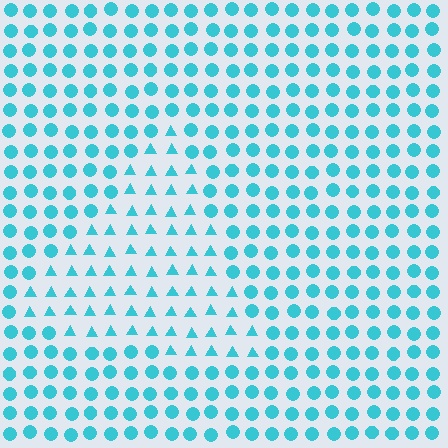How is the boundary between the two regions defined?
The boundary is defined by a change in element shape: triangles inside vs. circles outside. All elements share the same color and spacing.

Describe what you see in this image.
The image is filled with small cyan elements arranged in a uniform grid. A triangle-shaped region contains triangles, while the surrounding area contains circles. The boundary is defined purely by the change in element shape.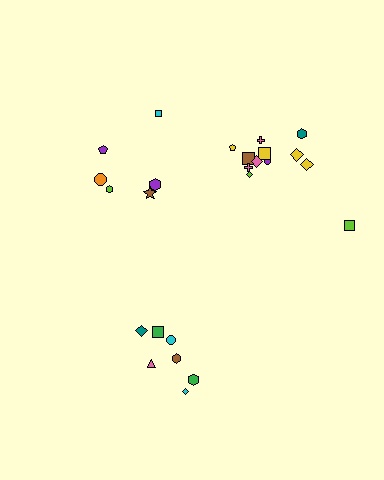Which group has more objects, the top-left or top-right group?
The top-right group.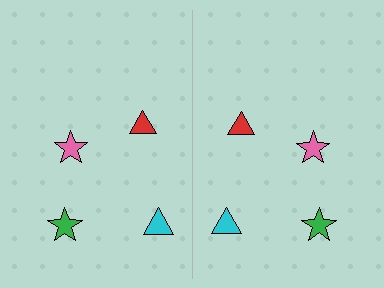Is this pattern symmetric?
Yes, this pattern has bilateral (reflection) symmetry.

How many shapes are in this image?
There are 8 shapes in this image.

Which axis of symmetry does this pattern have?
The pattern has a vertical axis of symmetry running through the center of the image.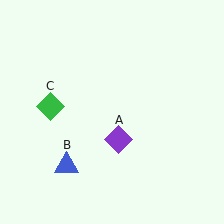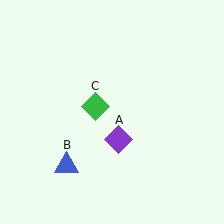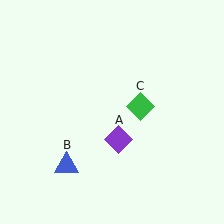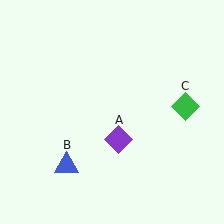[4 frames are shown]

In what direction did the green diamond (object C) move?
The green diamond (object C) moved right.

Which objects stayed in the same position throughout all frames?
Purple diamond (object A) and blue triangle (object B) remained stationary.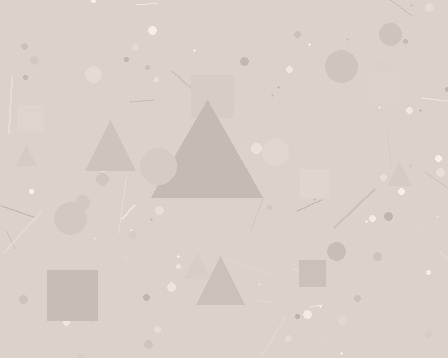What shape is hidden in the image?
A triangle is hidden in the image.